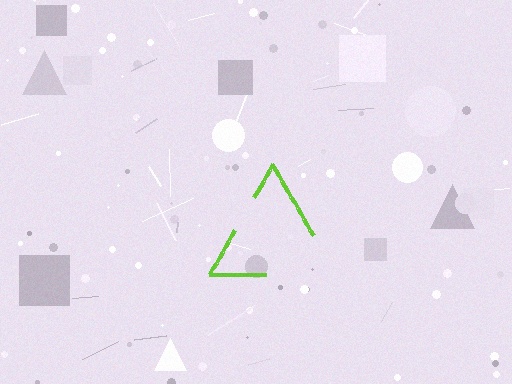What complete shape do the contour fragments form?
The contour fragments form a triangle.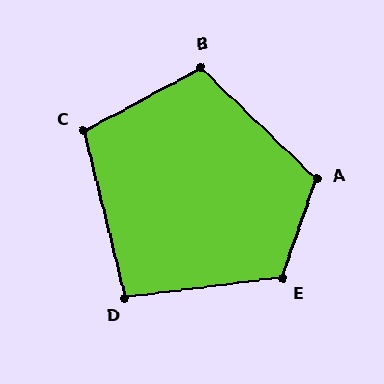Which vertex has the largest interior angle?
E, at approximately 116 degrees.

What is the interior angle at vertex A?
Approximately 115 degrees (obtuse).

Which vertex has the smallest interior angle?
D, at approximately 97 degrees.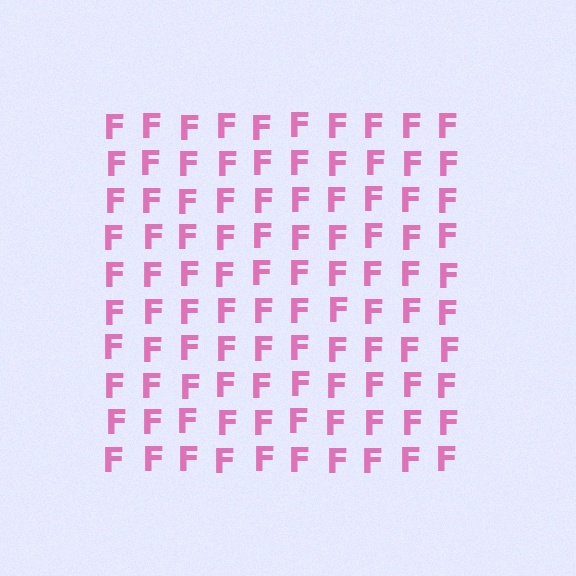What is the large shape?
The large shape is a square.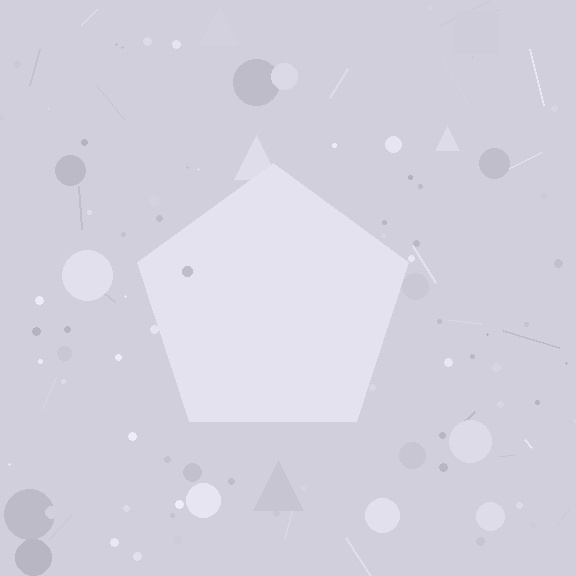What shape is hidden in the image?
A pentagon is hidden in the image.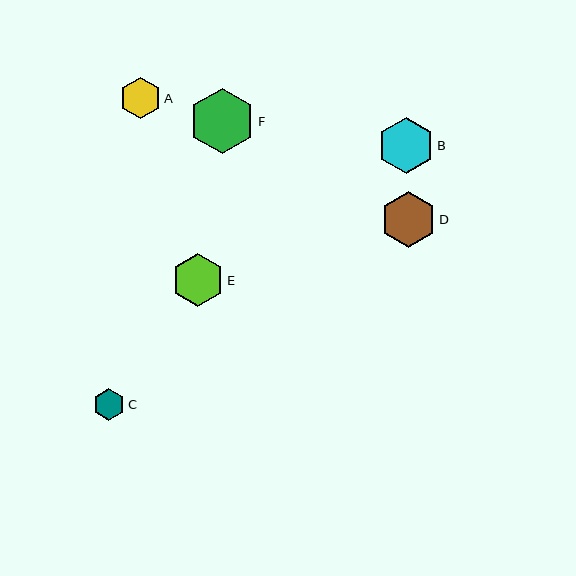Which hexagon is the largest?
Hexagon F is the largest with a size of approximately 66 pixels.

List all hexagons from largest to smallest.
From largest to smallest: F, B, D, E, A, C.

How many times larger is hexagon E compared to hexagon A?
Hexagon E is approximately 1.3 times the size of hexagon A.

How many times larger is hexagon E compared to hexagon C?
Hexagon E is approximately 1.7 times the size of hexagon C.